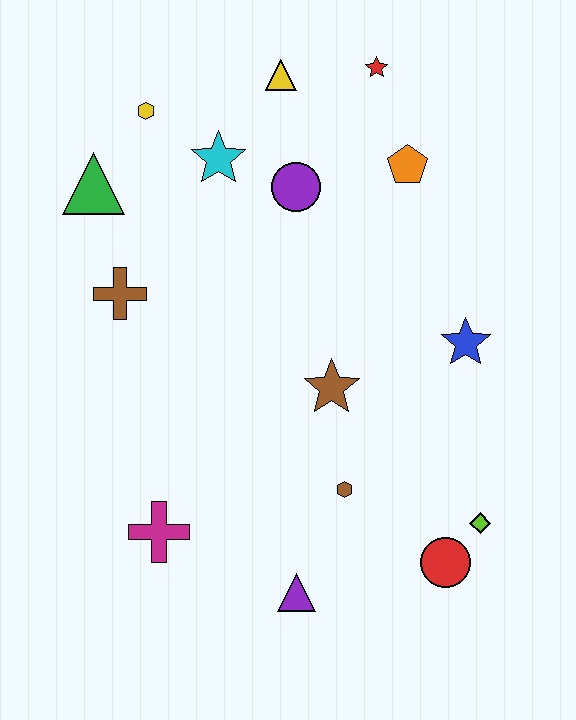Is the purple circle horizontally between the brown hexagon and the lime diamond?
No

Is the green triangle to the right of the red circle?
No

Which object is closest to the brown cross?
The green triangle is closest to the brown cross.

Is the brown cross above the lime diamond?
Yes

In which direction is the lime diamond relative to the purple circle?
The lime diamond is below the purple circle.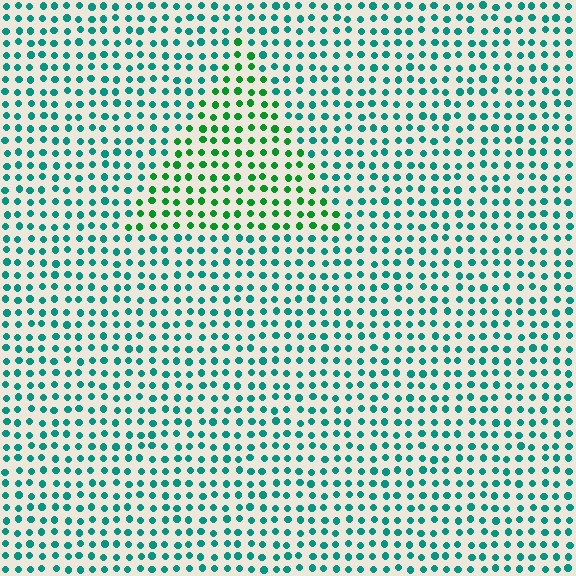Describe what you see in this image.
The image is filled with small teal elements in a uniform arrangement. A triangle-shaped region is visible where the elements are tinted to a slightly different hue, forming a subtle color boundary.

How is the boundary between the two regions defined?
The boundary is defined purely by a slight shift in hue (about 40 degrees). Spacing, size, and orientation are identical on both sides.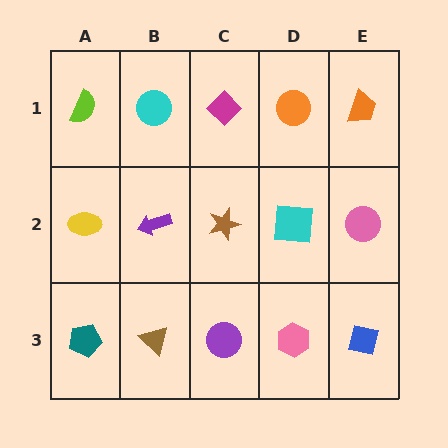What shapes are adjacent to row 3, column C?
A brown star (row 2, column C), a brown triangle (row 3, column B), a pink hexagon (row 3, column D).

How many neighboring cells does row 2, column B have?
4.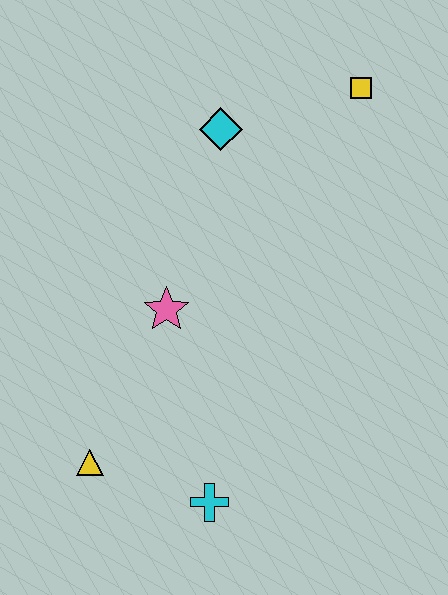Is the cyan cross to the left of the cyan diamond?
Yes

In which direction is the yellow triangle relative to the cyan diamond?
The yellow triangle is below the cyan diamond.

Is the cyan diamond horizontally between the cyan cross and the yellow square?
Yes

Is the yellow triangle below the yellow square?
Yes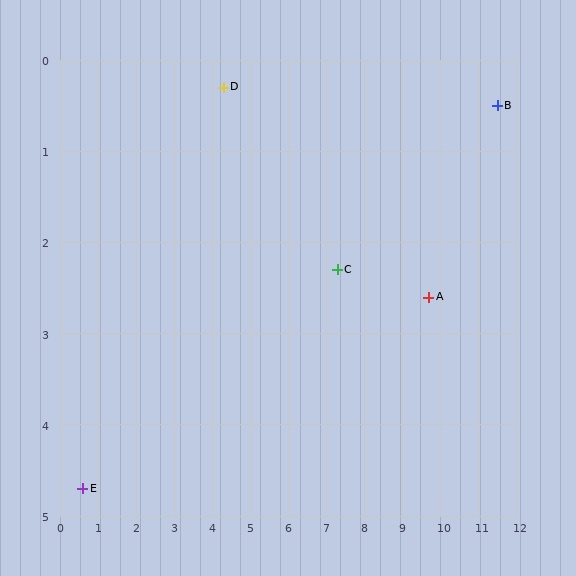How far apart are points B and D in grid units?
Points B and D are about 7.2 grid units apart.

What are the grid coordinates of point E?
Point E is at approximately (0.6, 4.7).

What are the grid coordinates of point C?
Point C is at approximately (7.3, 2.3).